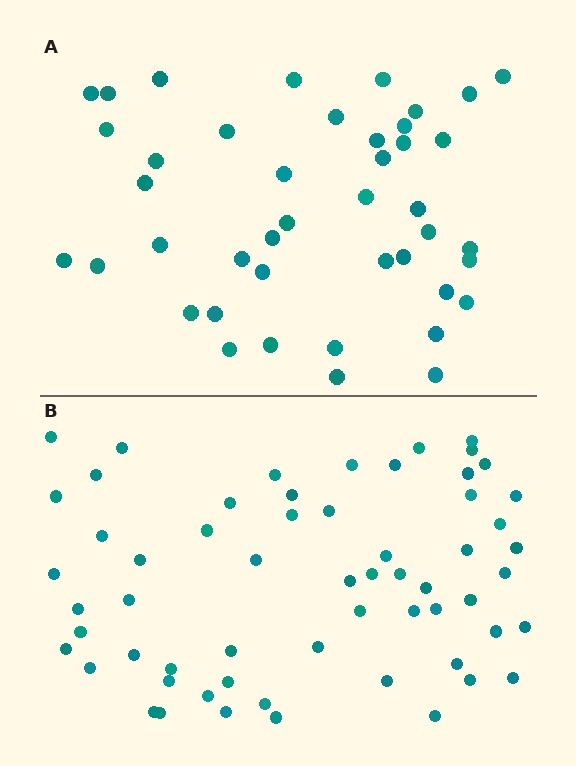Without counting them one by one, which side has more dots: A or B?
Region B (the bottom region) has more dots.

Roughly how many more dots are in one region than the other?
Region B has approximately 15 more dots than region A.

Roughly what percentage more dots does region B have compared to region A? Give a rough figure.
About 40% more.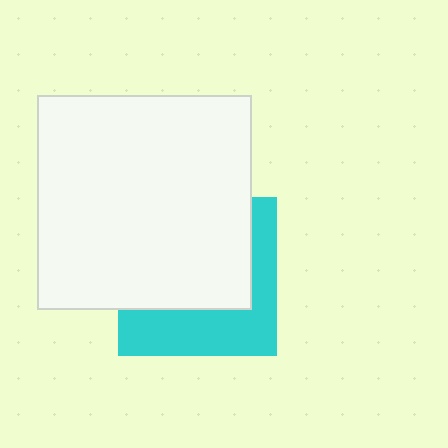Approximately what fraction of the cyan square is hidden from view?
Roughly 59% of the cyan square is hidden behind the white square.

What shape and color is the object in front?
The object in front is a white square.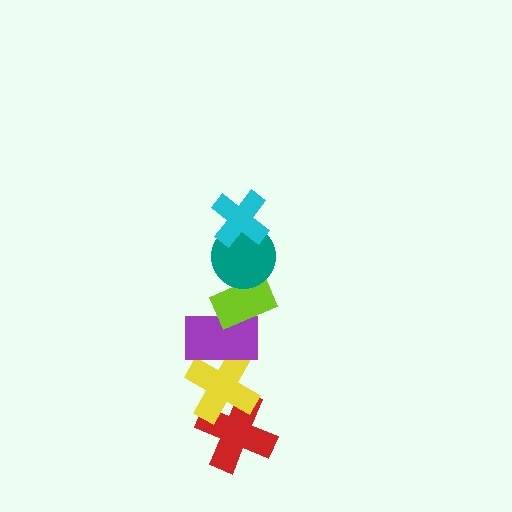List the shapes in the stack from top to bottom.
From top to bottom: the cyan cross, the teal circle, the lime rectangle, the purple rectangle, the yellow cross, the red cross.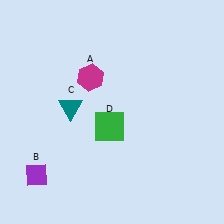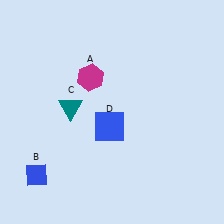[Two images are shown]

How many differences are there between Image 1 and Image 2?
There are 2 differences between the two images.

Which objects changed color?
B changed from purple to blue. D changed from green to blue.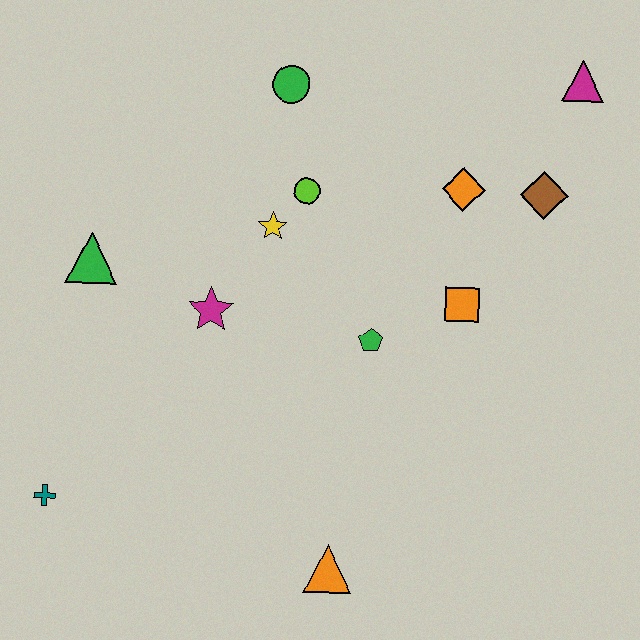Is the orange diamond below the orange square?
No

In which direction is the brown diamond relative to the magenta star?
The brown diamond is to the right of the magenta star.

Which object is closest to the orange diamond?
The brown diamond is closest to the orange diamond.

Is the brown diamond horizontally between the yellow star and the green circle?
No